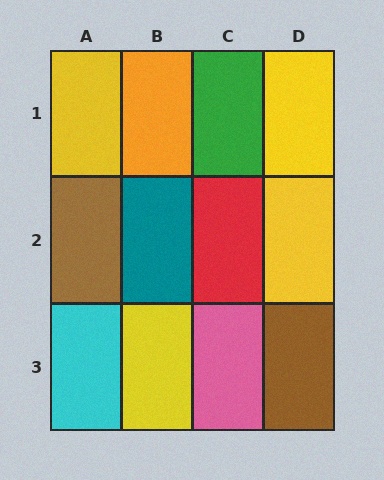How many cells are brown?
2 cells are brown.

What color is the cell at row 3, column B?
Yellow.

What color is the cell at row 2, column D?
Yellow.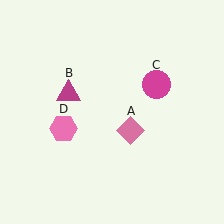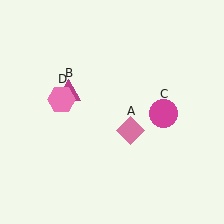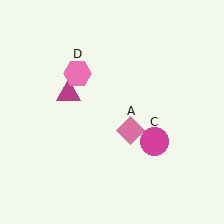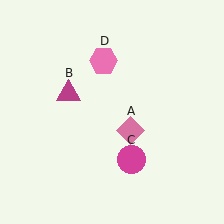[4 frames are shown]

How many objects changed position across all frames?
2 objects changed position: magenta circle (object C), pink hexagon (object D).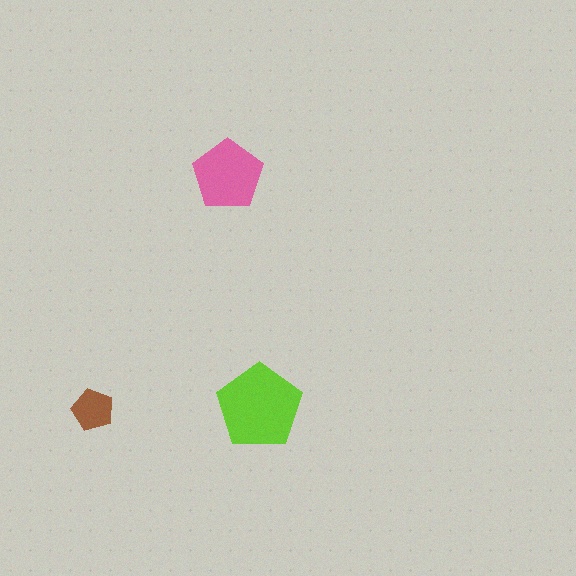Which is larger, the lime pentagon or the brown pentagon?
The lime one.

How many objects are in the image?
There are 3 objects in the image.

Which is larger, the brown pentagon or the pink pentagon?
The pink one.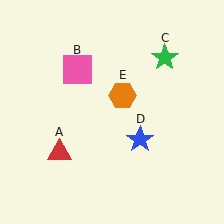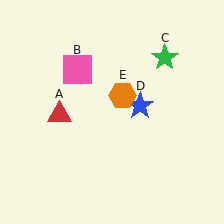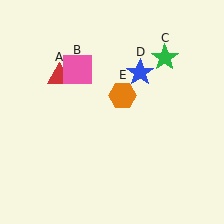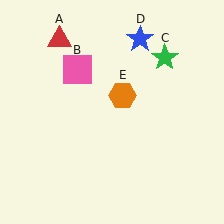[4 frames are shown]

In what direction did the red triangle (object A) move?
The red triangle (object A) moved up.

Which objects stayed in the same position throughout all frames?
Pink square (object B) and green star (object C) and orange hexagon (object E) remained stationary.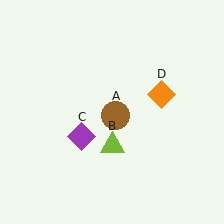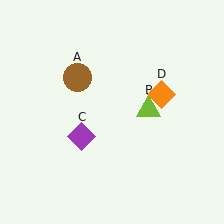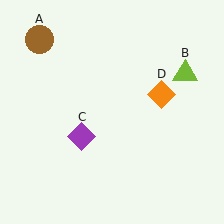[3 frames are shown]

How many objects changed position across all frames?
2 objects changed position: brown circle (object A), lime triangle (object B).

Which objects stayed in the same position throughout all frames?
Purple diamond (object C) and orange diamond (object D) remained stationary.